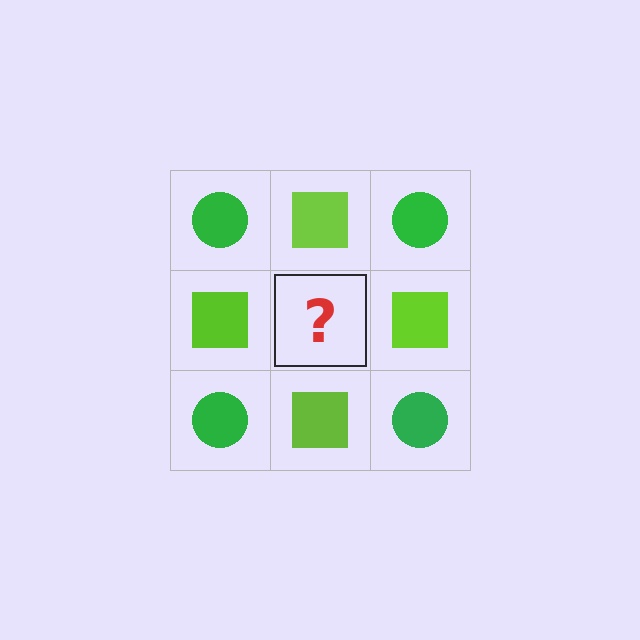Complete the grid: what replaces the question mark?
The question mark should be replaced with a green circle.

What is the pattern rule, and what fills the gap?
The rule is that it alternates green circle and lime square in a checkerboard pattern. The gap should be filled with a green circle.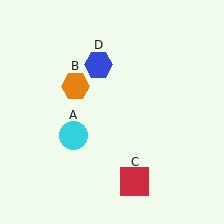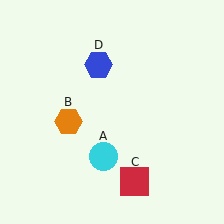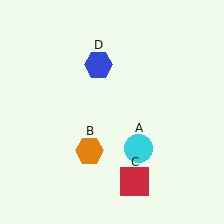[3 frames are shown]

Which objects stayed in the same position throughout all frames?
Red square (object C) and blue hexagon (object D) remained stationary.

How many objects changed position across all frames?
2 objects changed position: cyan circle (object A), orange hexagon (object B).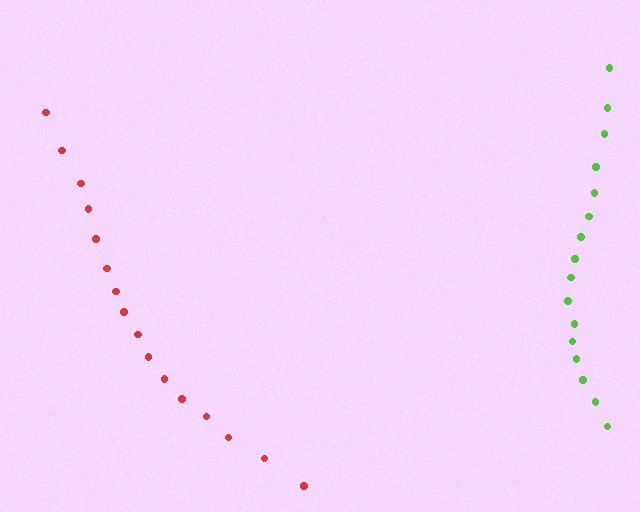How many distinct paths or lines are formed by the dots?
There are 2 distinct paths.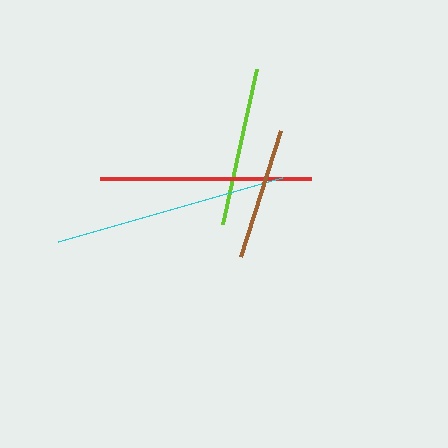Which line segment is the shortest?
The brown line is the shortest at approximately 132 pixels.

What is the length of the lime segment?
The lime segment is approximately 159 pixels long.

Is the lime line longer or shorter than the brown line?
The lime line is longer than the brown line.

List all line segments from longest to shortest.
From longest to shortest: cyan, red, lime, brown.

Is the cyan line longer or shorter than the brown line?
The cyan line is longer than the brown line.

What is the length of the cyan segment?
The cyan segment is approximately 233 pixels long.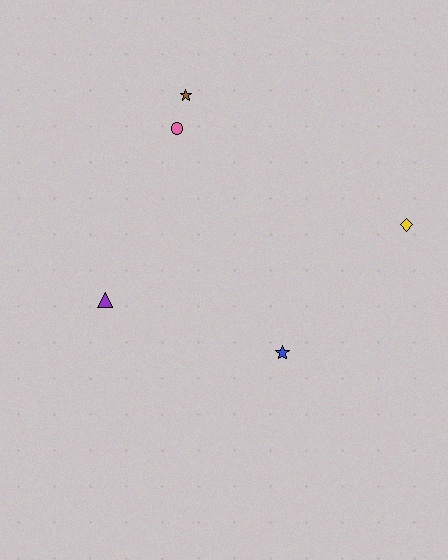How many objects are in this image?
There are 5 objects.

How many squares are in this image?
There are no squares.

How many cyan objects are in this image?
There are no cyan objects.